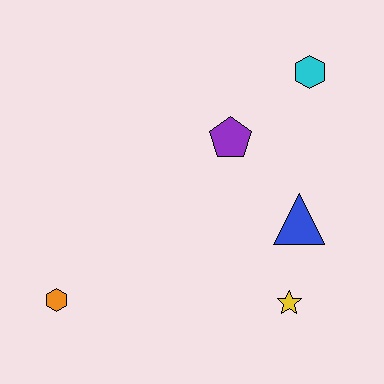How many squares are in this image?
There are no squares.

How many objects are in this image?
There are 5 objects.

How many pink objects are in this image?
There are no pink objects.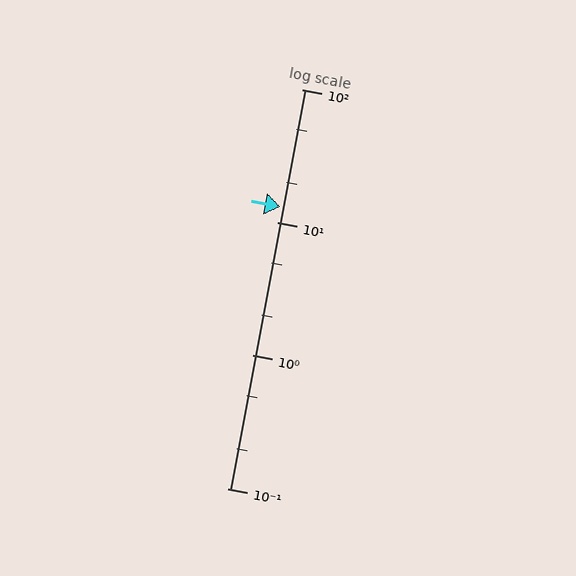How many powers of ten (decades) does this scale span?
The scale spans 3 decades, from 0.1 to 100.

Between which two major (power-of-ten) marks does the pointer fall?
The pointer is between 10 and 100.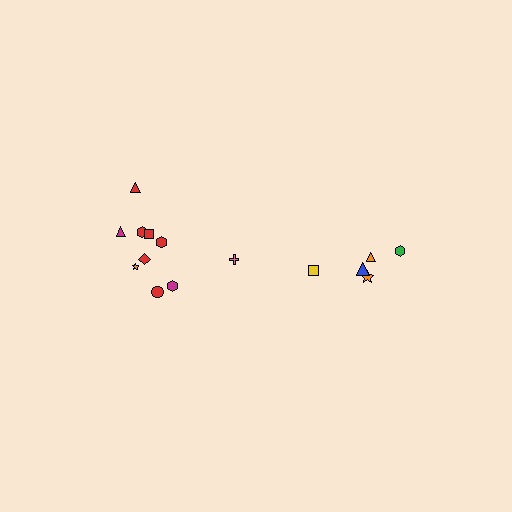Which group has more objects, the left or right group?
The left group.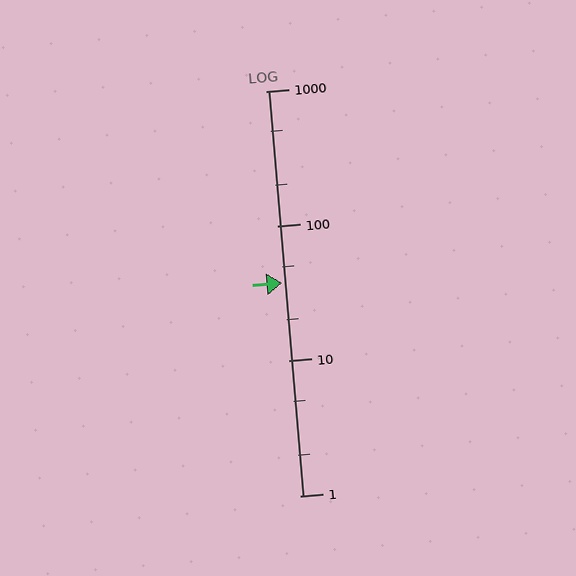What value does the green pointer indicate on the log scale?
The pointer indicates approximately 38.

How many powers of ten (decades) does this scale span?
The scale spans 3 decades, from 1 to 1000.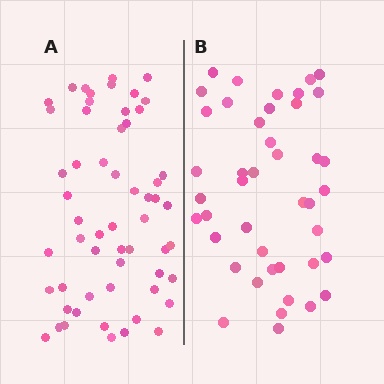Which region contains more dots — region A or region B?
Region A (the left region) has more dots.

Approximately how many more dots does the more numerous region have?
Region A has approximately 15 more dots than region B.